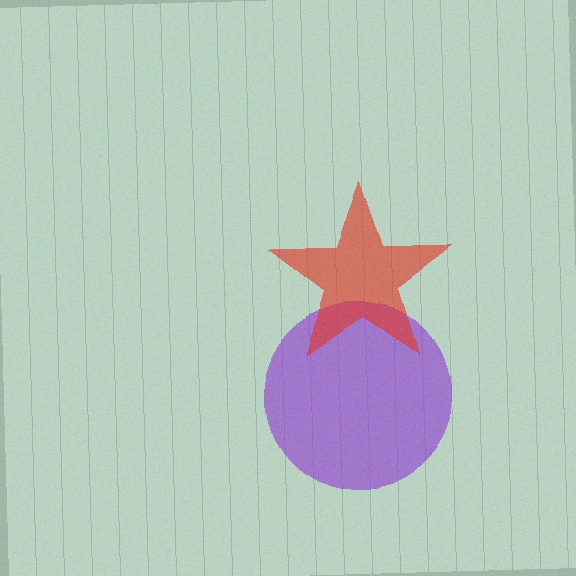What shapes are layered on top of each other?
The layered shapes are: a purple circle, a red star.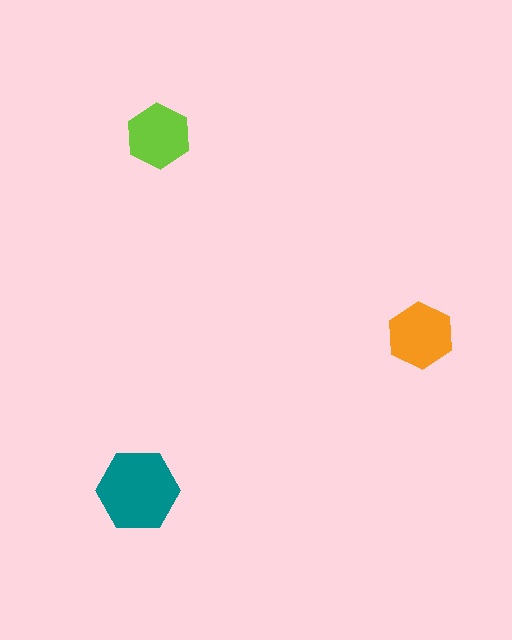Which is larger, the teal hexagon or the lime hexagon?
The teal one.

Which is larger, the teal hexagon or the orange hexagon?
The teal one.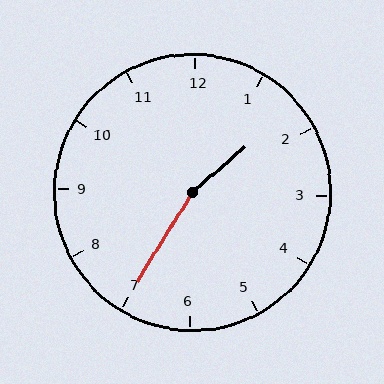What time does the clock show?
1:35.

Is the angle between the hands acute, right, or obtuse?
It is obtuse.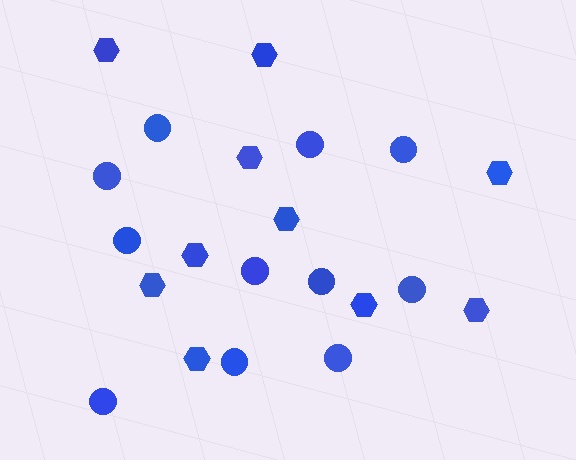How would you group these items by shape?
There are 2 groups: one group of hexagons (10) and one group of circles (11).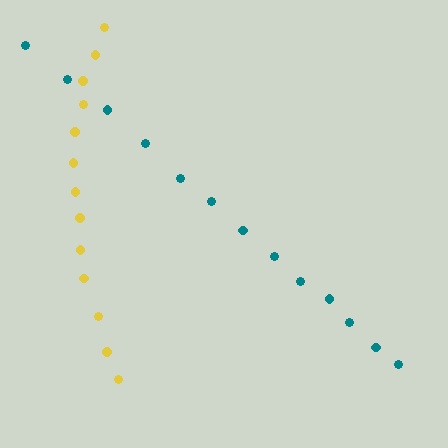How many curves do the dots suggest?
There are 2 distinct paths.